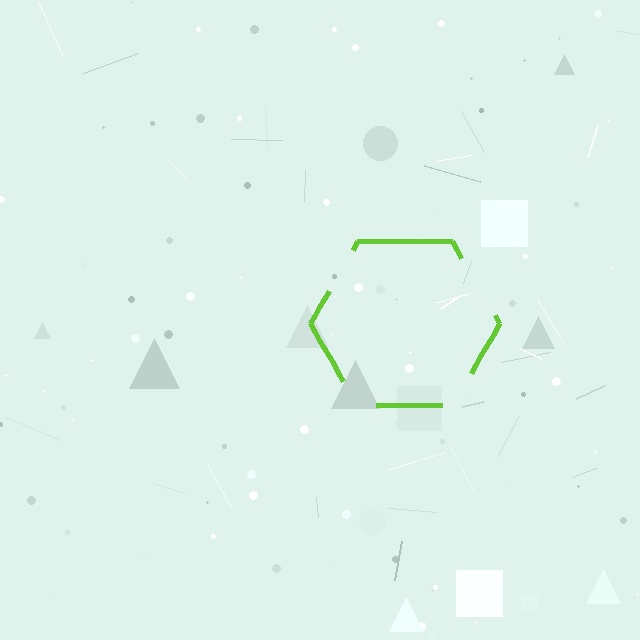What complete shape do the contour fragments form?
The contour fragments form a hexagon.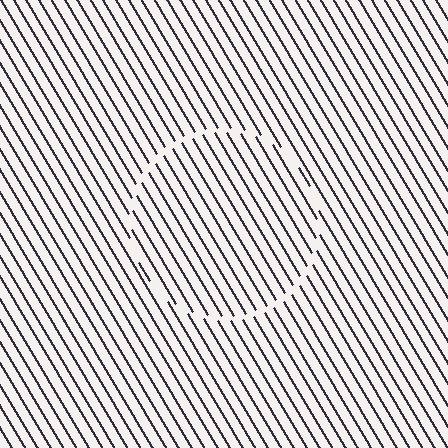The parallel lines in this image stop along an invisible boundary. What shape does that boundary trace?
An illusory circle. The interior of the shape contains the same grating, shifted by half a period — the contour is defined by the phase discontinuity where line-ends from the inner and outer gratings abut.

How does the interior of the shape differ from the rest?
The interior of the shape contains the same grating, shifted by half a period — the contour is defined by the phase discontinuity where line-ends from the inner and outer gratings abut.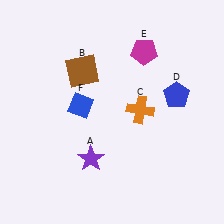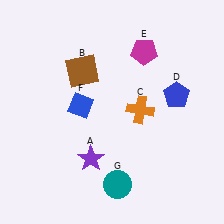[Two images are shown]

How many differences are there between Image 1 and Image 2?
There is 1 difference between the two images.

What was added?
A teal circle (G) was added in Image 2.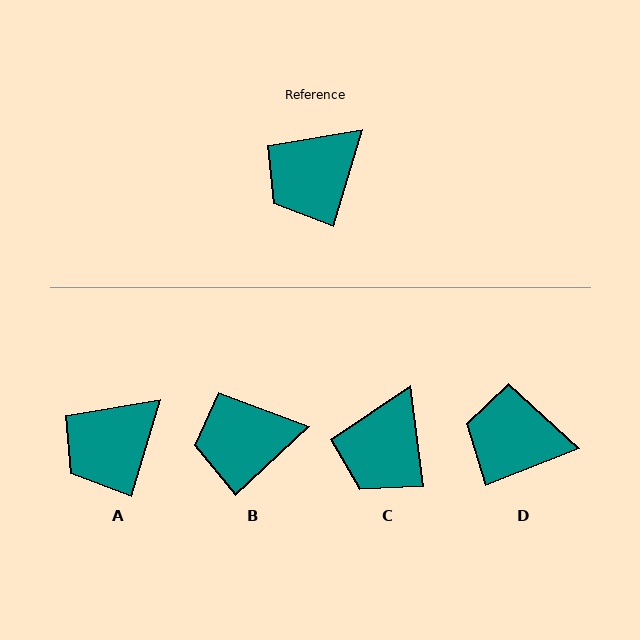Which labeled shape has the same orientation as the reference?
A.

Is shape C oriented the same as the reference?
No, it is off by about 24 degrees.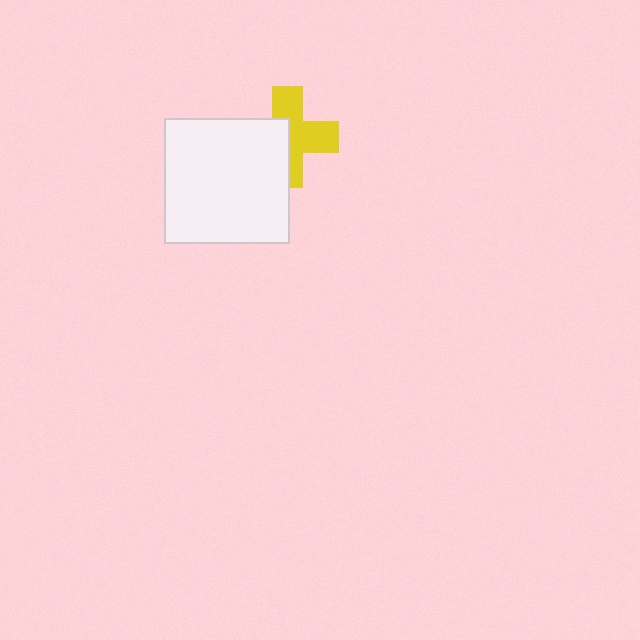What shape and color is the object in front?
The object in front is a white square.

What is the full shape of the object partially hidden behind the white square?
The partially hidden object is a yellow cross.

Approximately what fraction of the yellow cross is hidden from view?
Roughly 43% of the yellow cross is hidden behind the white square.